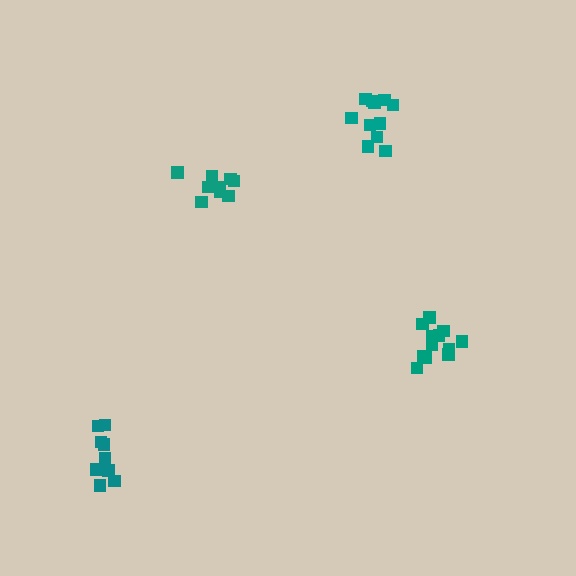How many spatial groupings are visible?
There are 4 spatial groupings.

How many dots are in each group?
Group 1: 9 dots, Group 2: 11 dots, Group 3: 10 dots, Group 4: 13 dots (43 total).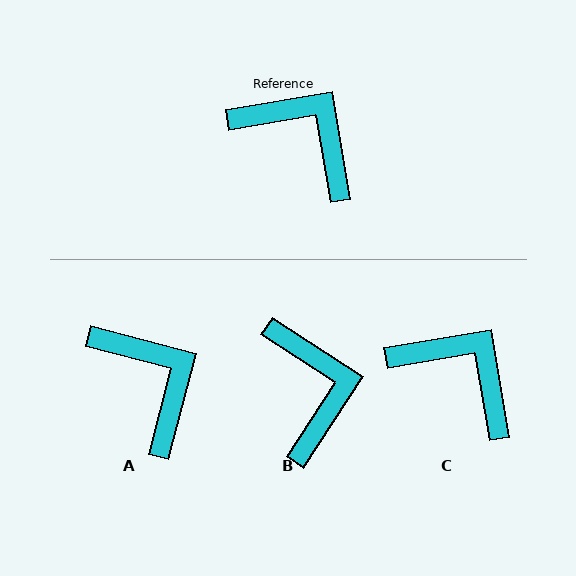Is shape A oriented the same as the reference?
No, it is off by about 24 degrees.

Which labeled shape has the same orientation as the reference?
C.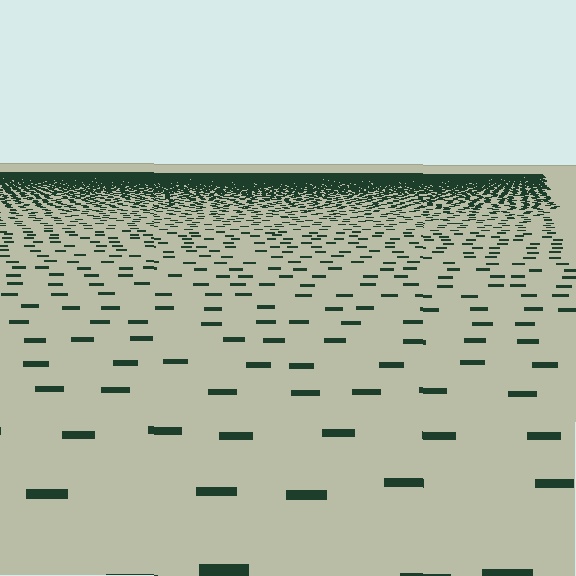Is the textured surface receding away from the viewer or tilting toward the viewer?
The surface is receding away from the viewer. Texture elements get smaller and denser toward the top.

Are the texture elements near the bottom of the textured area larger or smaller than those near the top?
Larger. Near the bottom, elements are closer to the viewer and appear at a bigger on-screen size.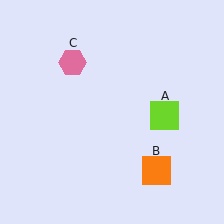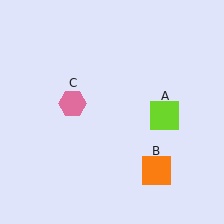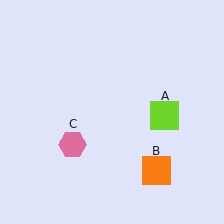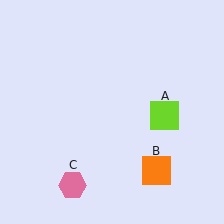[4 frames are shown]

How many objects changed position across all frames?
1 object changed position: pink hexagon (object C).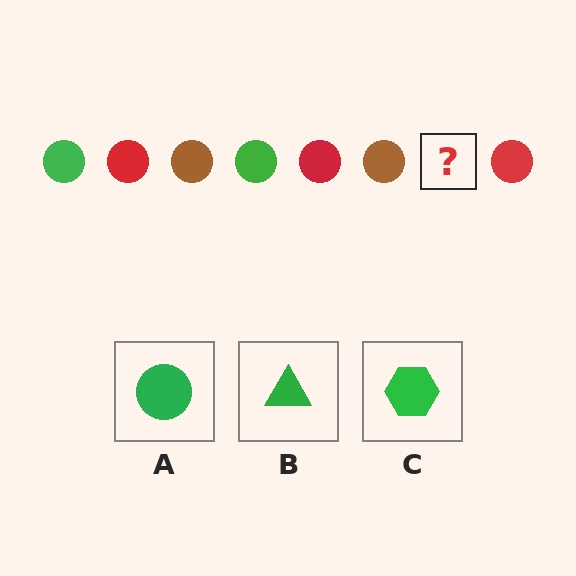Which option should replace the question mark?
Option A.